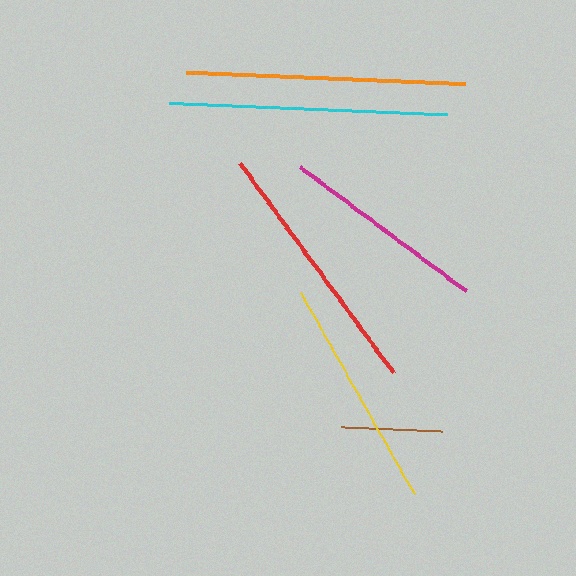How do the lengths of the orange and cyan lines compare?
The orange and cyan lines are approximately the same length.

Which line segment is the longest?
The orange line is the longest at approximately 280 pixels.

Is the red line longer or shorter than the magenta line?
The red line is longer than the magenta line.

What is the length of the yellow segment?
The yellow segment is approximately 231 pixels long.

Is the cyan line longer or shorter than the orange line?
The orange line is longer than the cyan line.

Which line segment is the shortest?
The brown line is the shortest at approximately 100 pixels.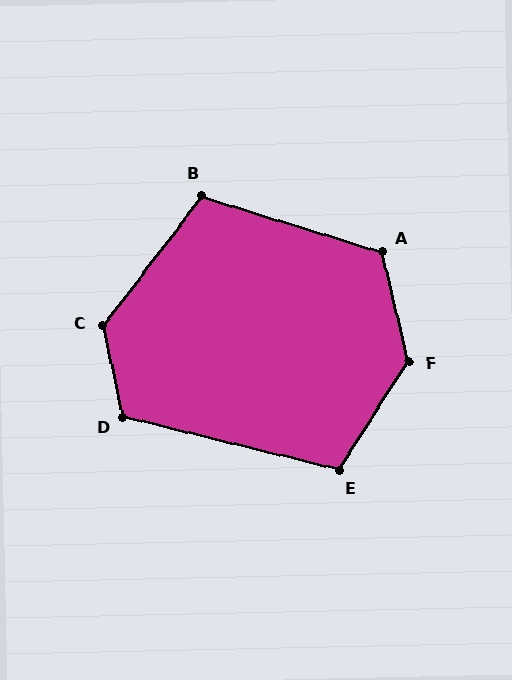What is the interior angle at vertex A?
Approximately 121 degrees (obtuse).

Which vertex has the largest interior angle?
F, at approximately 134 degrees.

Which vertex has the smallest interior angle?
E, at approximately 109 degrees.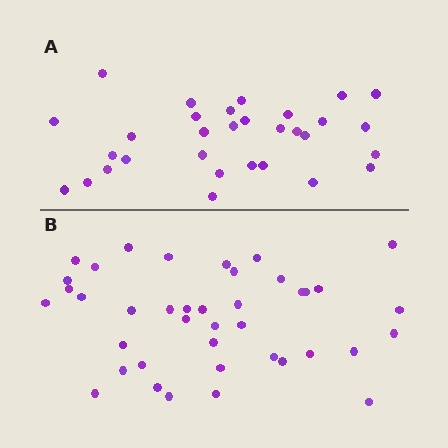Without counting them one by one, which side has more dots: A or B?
Region B (the bottom region) has more dots.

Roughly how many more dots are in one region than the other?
Region B has roughly 8 or so more dots than region A.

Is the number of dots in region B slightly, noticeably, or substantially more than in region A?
Region B has noticeably more, but not dramatically so. The ratio is roughly 1.3 to 1.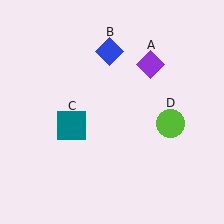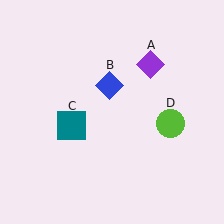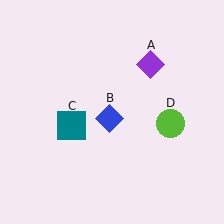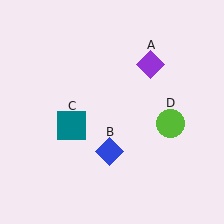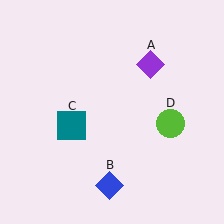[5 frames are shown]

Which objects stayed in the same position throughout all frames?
Purple diamond (object A) and teal square (object C) and lime circle (object D) remained stationary.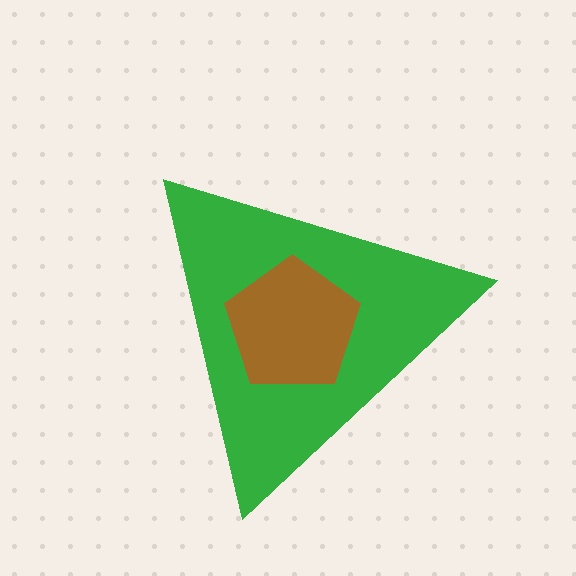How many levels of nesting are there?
2.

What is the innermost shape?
The brown pentagon.